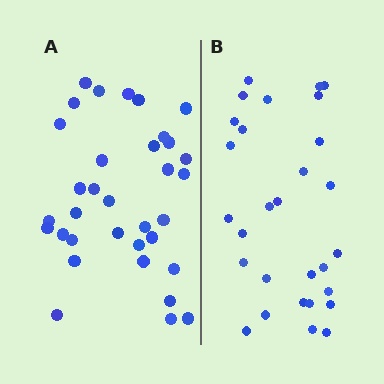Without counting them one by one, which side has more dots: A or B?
Region A (the left region) has more dots.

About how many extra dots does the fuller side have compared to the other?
Region A has about 5 more dots than region B.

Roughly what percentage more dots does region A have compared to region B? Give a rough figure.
About 15% more.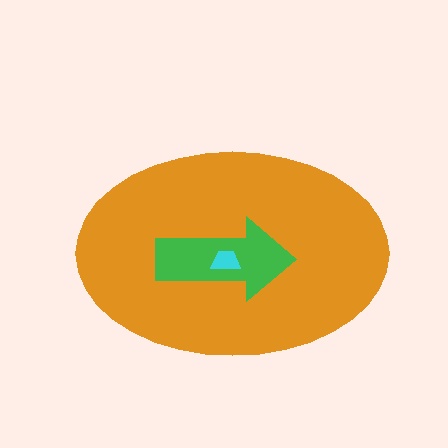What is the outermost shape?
The orange ellipse.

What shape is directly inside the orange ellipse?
The green arrow.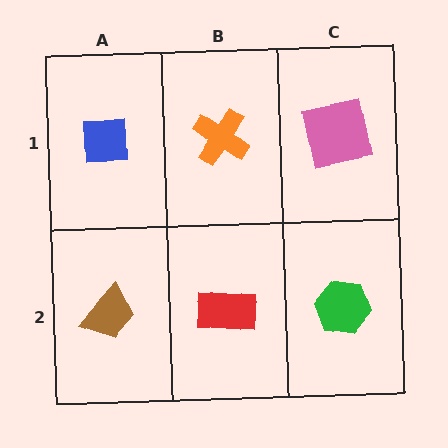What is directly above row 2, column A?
A blue square.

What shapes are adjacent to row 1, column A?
A brown trapezoid (row 2, column A), an orange cross (row 1, column B).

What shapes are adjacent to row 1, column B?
A red rectangle (row 2, column B), a blue square (row 1, column A), a pink square (row 1, column C).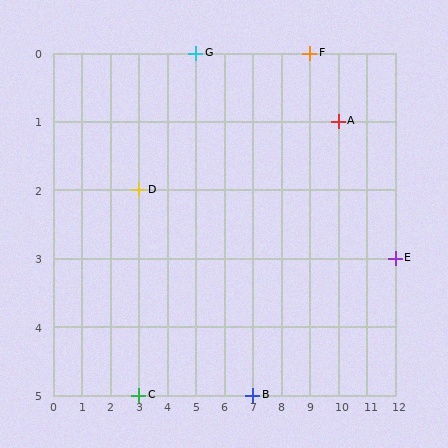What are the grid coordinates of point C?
Point C is at grid coordinates (3, 5).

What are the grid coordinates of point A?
Point A is at grid coordinates (10, 1).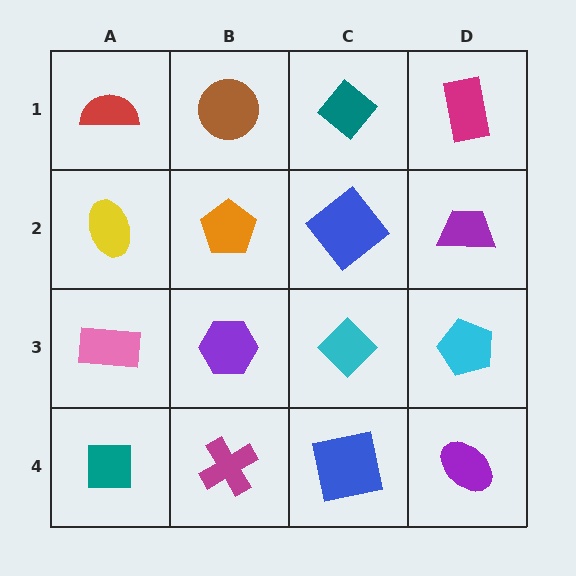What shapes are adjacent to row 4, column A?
A pink rectangle (row 3, column A), a magenta cross (row 4, column B).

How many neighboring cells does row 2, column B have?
4.